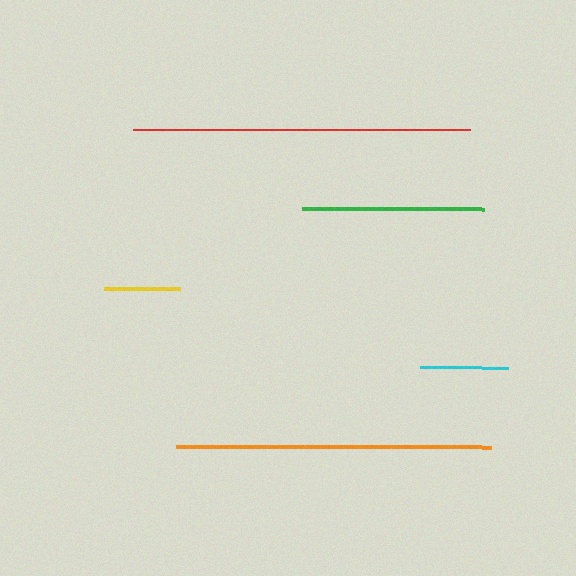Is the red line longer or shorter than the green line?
The red line is longer than the green line.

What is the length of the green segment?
The green segment is approximately 182 pixels long.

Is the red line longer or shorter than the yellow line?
The red line is longer than the yellow line.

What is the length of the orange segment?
The orange segment is approximately 315 pixels long.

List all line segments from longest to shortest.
From longest to shortest: red, orange, green, cyan, yellow.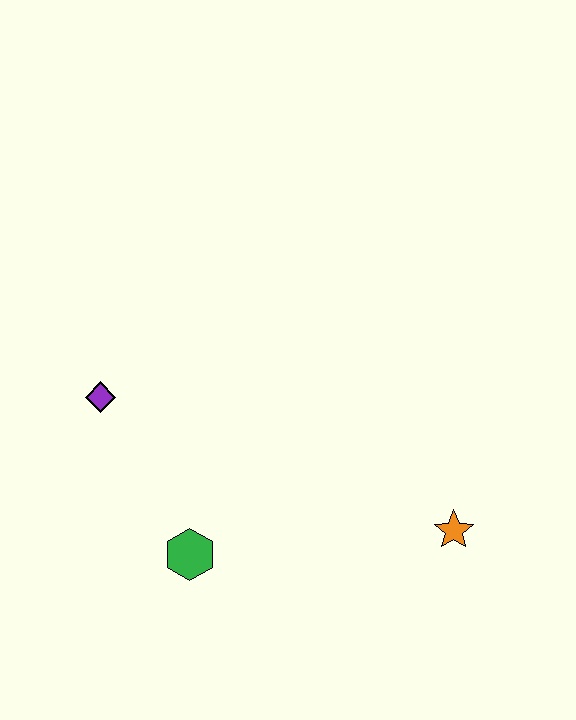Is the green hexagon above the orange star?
No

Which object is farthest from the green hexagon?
The orange star is farthest from the green hexagon.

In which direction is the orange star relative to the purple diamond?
The orange star is to the right of the purple diamond.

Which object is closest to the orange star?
The green hexagon is closest to the orange star.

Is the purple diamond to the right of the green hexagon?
No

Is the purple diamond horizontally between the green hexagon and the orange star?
No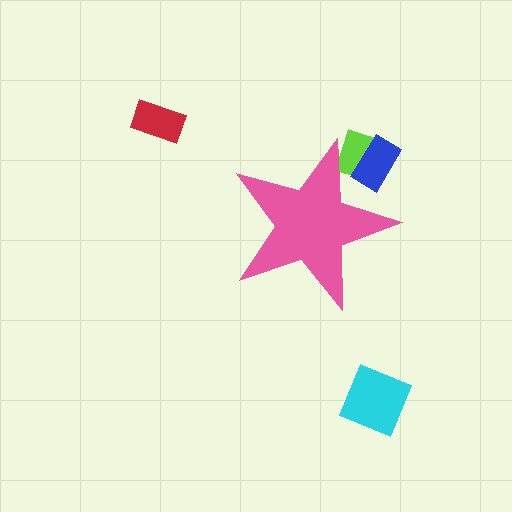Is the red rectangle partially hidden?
No, the red rectangle is fully visible.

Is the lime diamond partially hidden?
Yes, the lime diamond is partially hidden behind the pink star.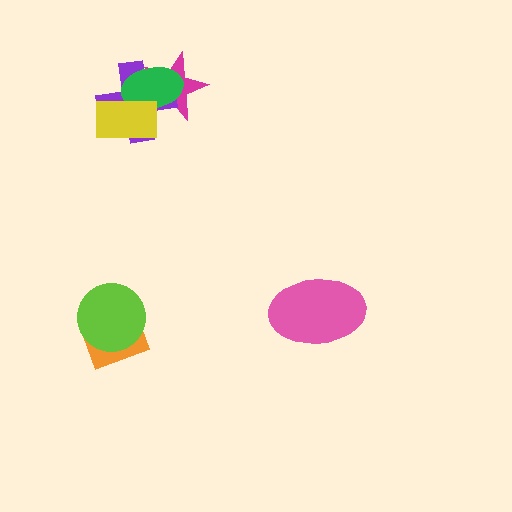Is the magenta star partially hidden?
Yes, it is partially covered by another shape.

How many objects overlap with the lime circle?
1 object overlaps with the lime circle.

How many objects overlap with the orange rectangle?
1 object overlaps with the orange rectangle.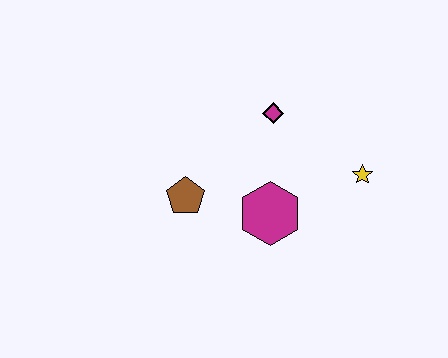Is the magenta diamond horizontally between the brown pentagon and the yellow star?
Yes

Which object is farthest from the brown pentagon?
The yellow star is farthest from the brown pentagon.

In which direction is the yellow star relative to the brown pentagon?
The yellow star is to the right of the brown pentagon.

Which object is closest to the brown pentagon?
The magenta hexagon is closest to the brown pentagon.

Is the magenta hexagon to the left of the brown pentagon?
No